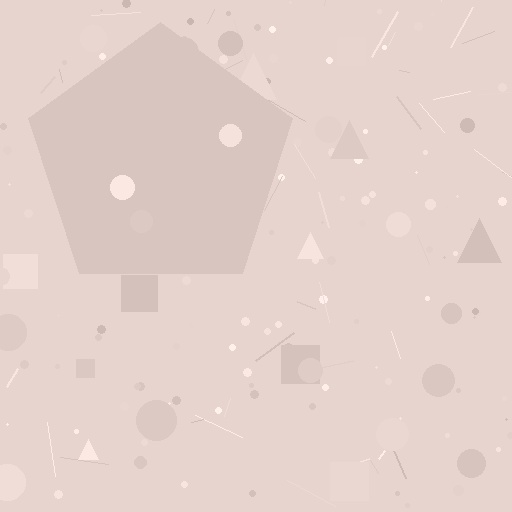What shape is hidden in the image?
A pentagon is hidden in the image.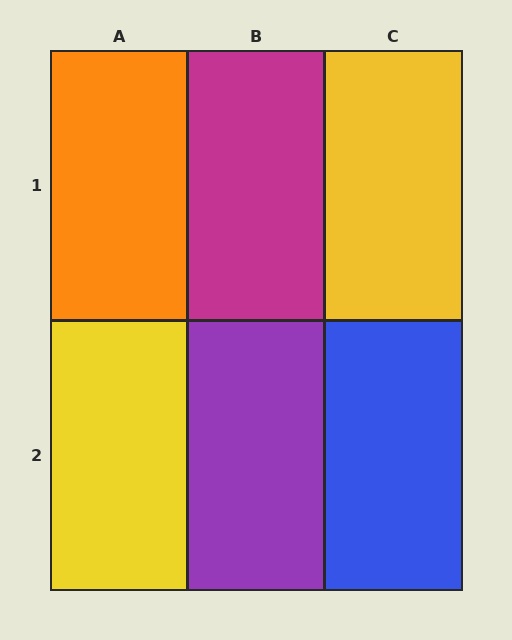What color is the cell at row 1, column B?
Magenta.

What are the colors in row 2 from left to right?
Yellow, purple, blue.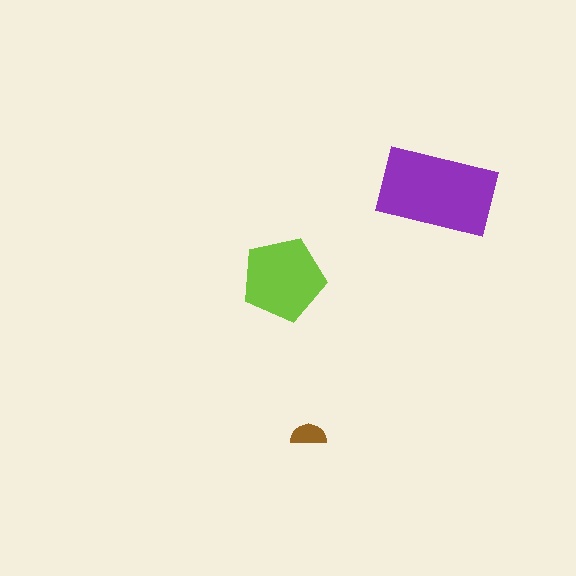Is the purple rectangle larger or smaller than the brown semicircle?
Larger.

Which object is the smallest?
The brown semicircle.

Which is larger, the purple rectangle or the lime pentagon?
The purple rectangle.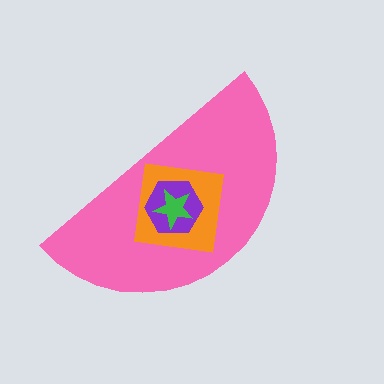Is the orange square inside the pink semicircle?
Yes.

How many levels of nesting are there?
4.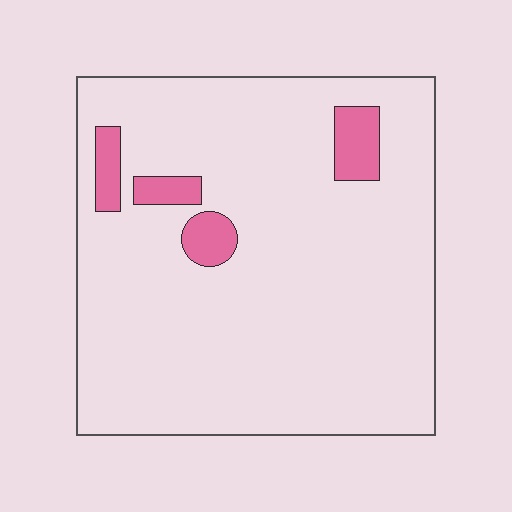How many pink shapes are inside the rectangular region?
4.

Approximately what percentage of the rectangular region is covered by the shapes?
Approximately 10%.